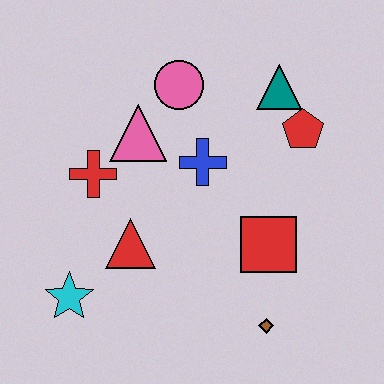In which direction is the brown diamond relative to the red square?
The brown diamond is below the red square.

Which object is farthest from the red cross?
The brown diamond is farthest from the red cross.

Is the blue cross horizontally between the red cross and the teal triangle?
Yes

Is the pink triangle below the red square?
No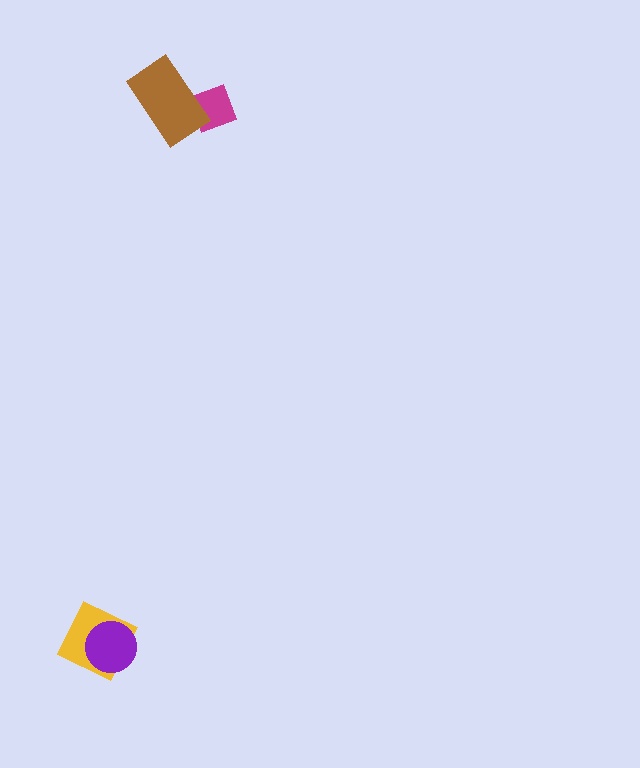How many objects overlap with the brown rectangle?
1 object overlaps with the brown rectangle.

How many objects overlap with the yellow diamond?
1 object overlaps with the yellow diamond.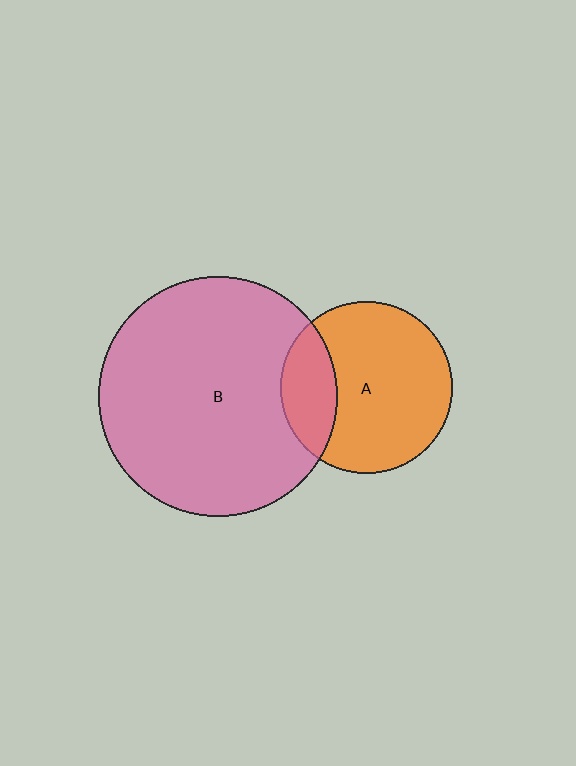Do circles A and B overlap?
Yes.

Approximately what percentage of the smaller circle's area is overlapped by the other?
Approximately 25%.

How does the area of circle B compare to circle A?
Approximately 1.9 times.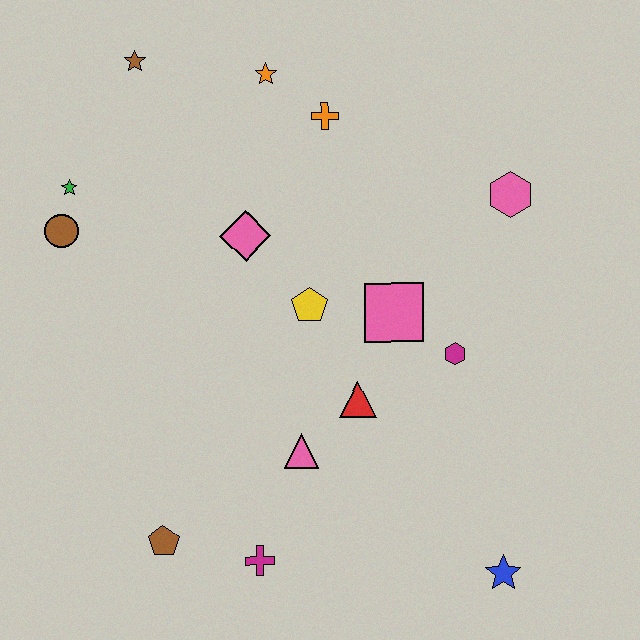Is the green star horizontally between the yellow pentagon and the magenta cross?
No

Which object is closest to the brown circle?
The green star is closest to the brown circle.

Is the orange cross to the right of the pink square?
No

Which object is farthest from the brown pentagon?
The pink hexagon is farthest from the brown pentagon.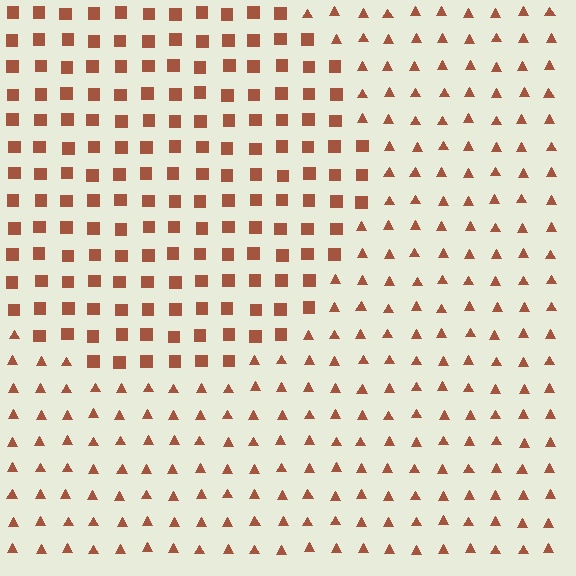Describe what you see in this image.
The image is filled with small brown elements arranged in a uniform grid. A circle-shaped region contains squares, while the surrounding area contains triangles. The boundary is defined purely by the change in element shape.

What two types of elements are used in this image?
The image uses squares inside the circle region and triangles outside it.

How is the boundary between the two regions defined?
The boundary is defined by a change in element shape: squares inside vs. triangles outside. All elements share the same color and spacing.